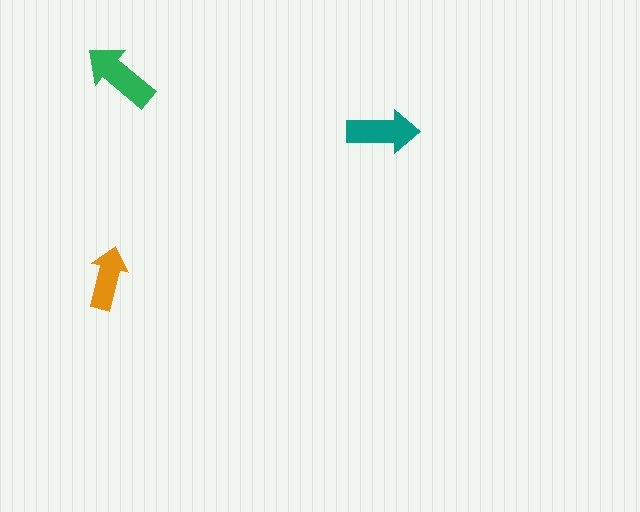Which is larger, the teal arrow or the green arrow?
The green one.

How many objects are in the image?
There are 3 objects in the image.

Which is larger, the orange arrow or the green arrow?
The green one.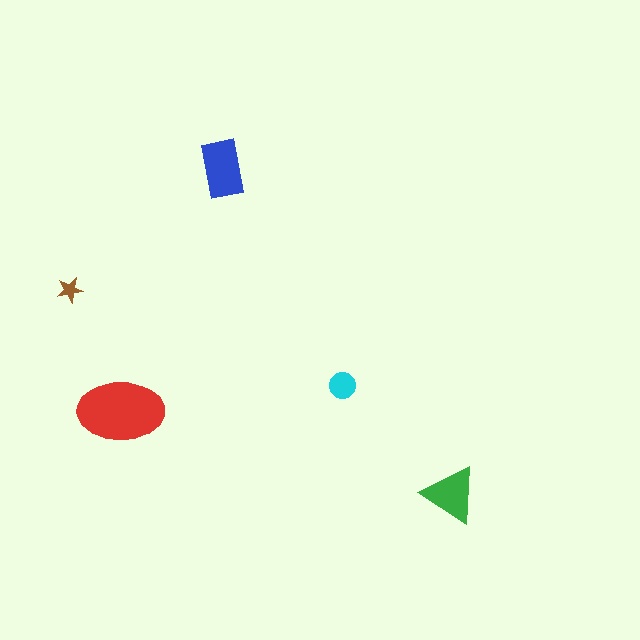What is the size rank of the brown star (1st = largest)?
5th.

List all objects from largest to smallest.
The red ellipse, the blue rectangle, the green triangle, the cyan circle, the brown star.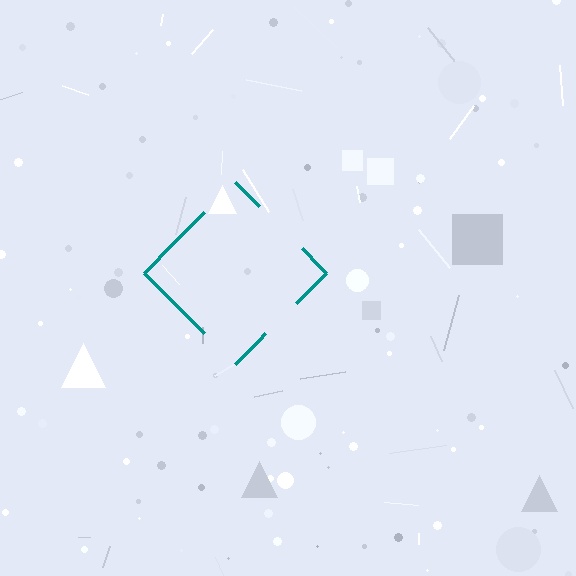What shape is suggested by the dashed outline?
The dashed outline suggests a diamond.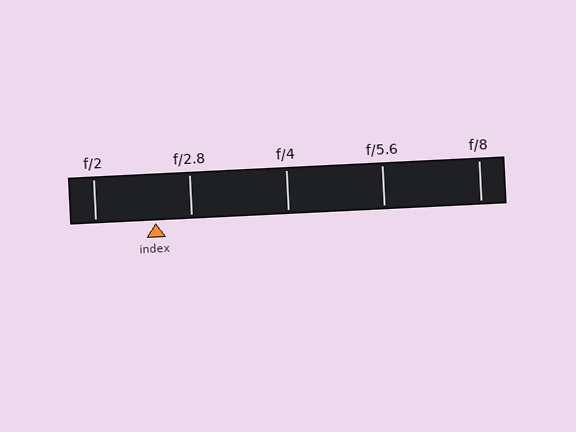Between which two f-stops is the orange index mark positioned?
The index mark is between f/2 and f/2.8.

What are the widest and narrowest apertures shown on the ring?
The widest aperture shown is f/2 and the narrowest is f/8.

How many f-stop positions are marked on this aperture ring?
There are 5 f-stop positions marked.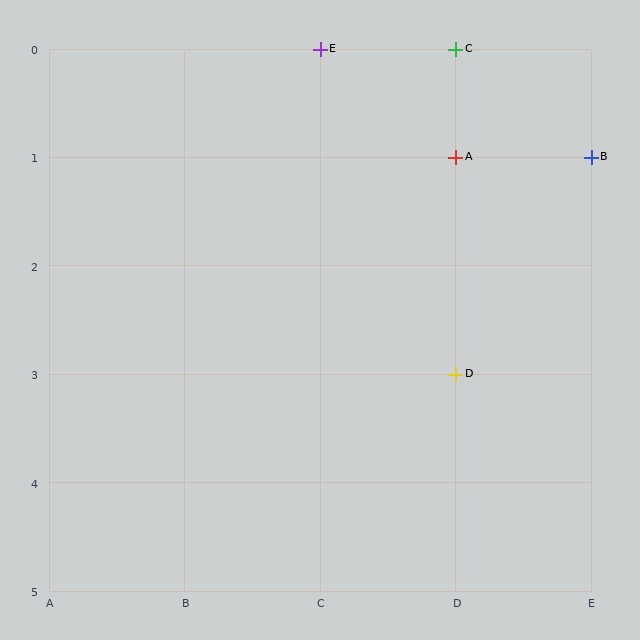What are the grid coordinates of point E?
Point E is at grid coordinates (C, 0).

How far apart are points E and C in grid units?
Points E and C are 1 column apart.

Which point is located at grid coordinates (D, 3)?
Point D is at (D, 3).